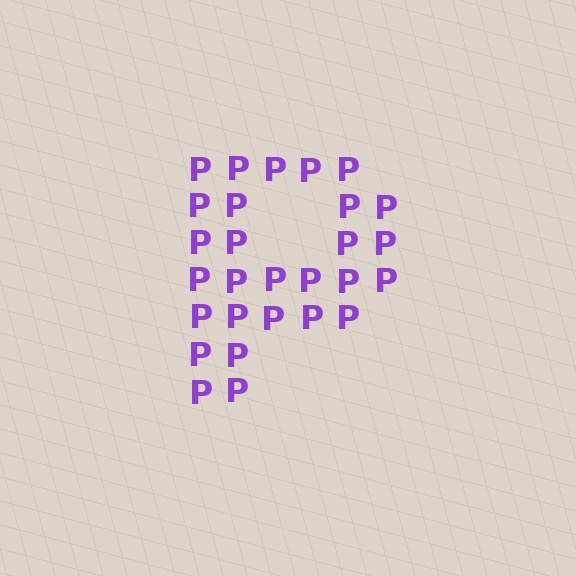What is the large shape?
The large shape is the letter P.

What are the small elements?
The small elements are letter P's.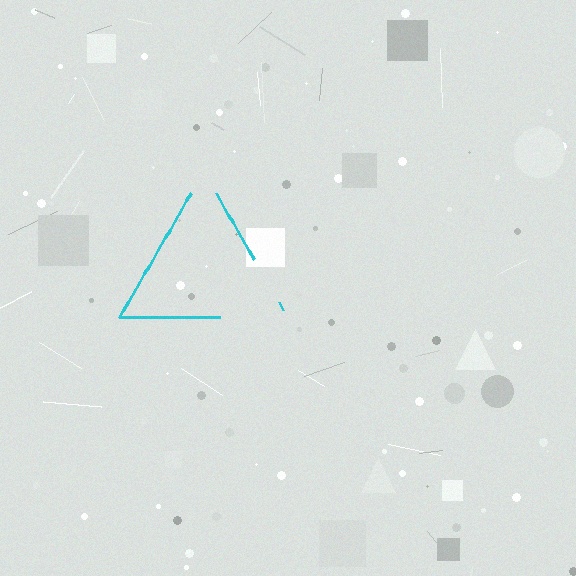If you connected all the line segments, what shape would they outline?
They would outline a triangle.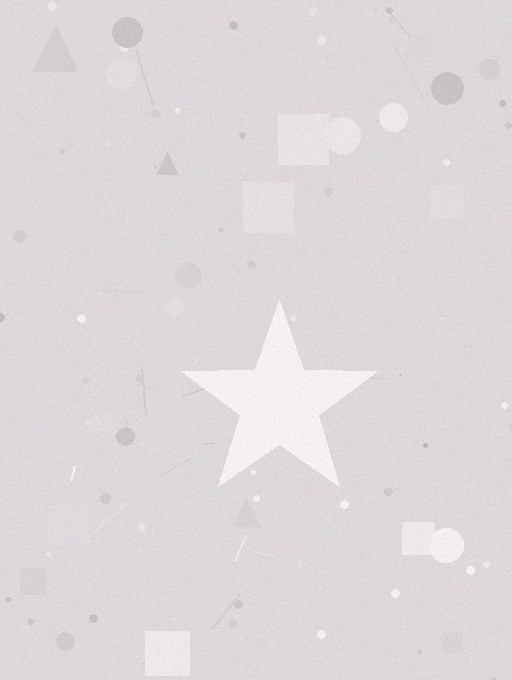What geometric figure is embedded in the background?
A star is embedded in the background.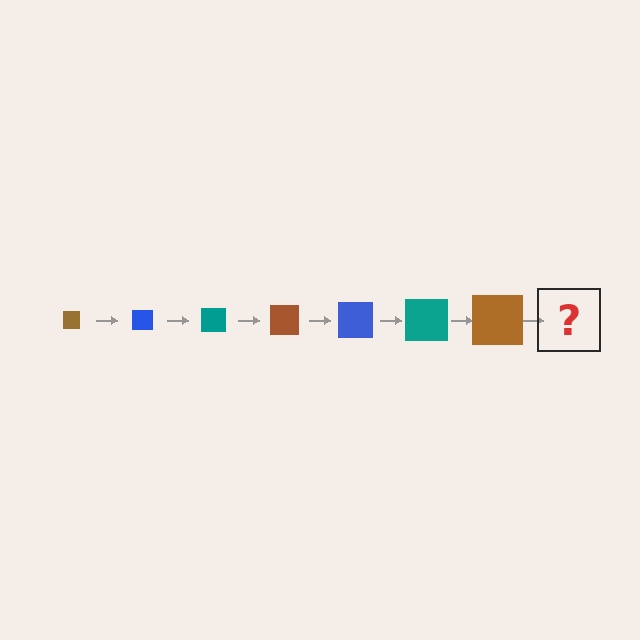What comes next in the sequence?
The next element should be a blue square, larger than the previous one.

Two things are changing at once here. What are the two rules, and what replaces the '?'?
The two rules are that the square grows larger each step and the color cycles through brown, blue, and teal. The '?' should be a blue square, larger than the previous one.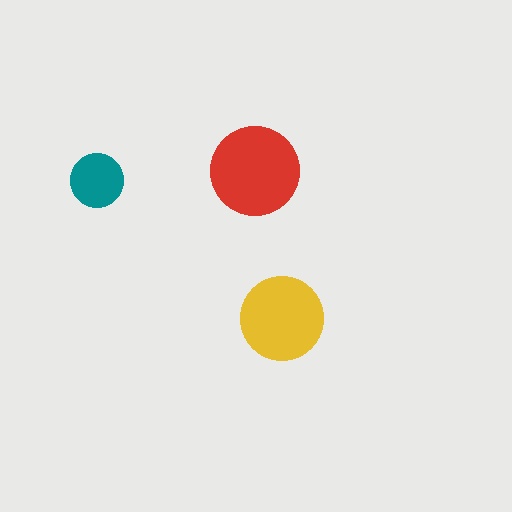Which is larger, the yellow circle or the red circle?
The red one.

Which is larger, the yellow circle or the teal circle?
The yellow one.